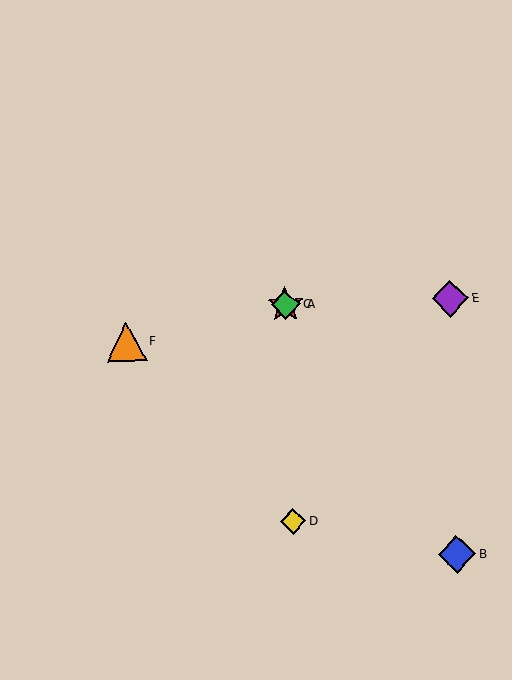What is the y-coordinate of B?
Object B is at y≈554.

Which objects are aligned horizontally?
Objects A, C, E are aligned horizontally.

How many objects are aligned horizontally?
3 objects (A, C, E) are aligned horizontally.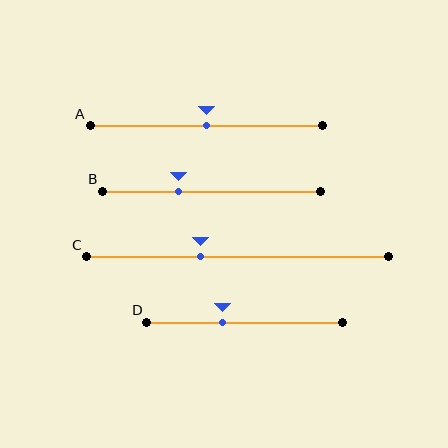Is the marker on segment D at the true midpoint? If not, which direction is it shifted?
No, the marker on segment D is shifted to the left by about 11% of the segment length.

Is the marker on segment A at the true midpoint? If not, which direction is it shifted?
Yes, the marker on segment A is at the true midpoint.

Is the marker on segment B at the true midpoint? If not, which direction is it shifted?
No, the marker on segment B is shifted to the left by about 15% of the segment length.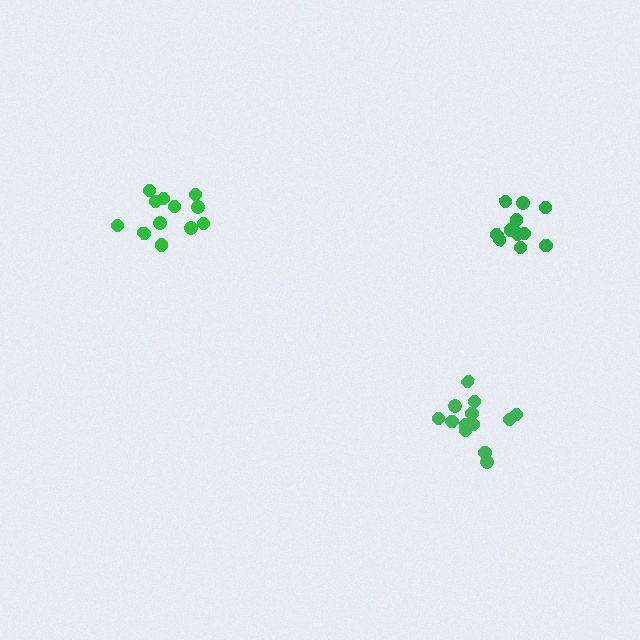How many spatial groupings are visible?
There are 3 spatial groupings.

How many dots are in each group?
Group 1: 12 dots, Group 2: 12 dots, Group 3: 14 dots (38 total).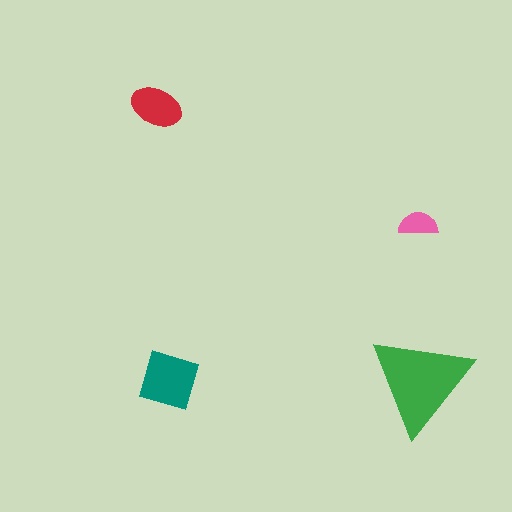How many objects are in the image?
There are 4 objects in the image.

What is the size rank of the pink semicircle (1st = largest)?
4th.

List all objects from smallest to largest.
The pink semicircle, the red ellipse, the teal square, the green triangle.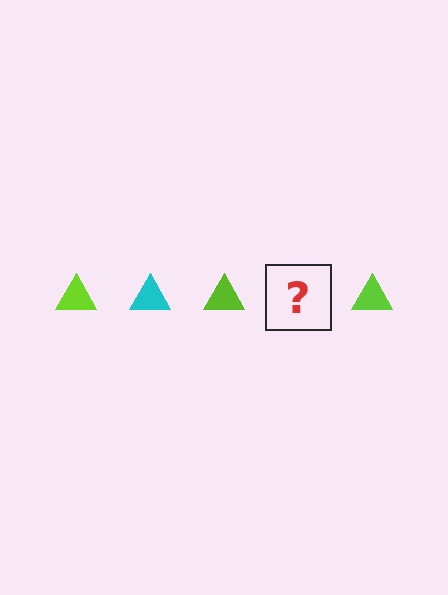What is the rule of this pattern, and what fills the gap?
The rule is that the pattern cycles through lime, cyan triangles. The gap should be filled with a cyan triangle.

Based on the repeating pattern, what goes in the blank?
The blank should be a cyan triangle.